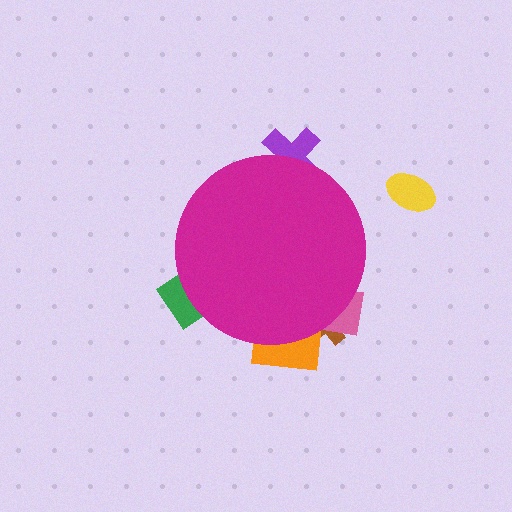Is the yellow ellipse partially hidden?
No, the yellow ellipse is fully visible.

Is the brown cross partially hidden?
Yes, the brown cross is partially hidden behind the magenta circle.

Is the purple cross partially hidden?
Yes, the purple cross is partially hidden behind the magenta circle.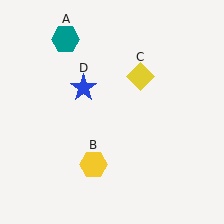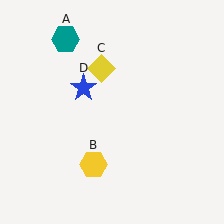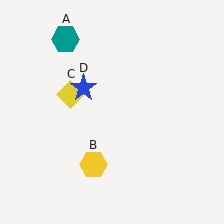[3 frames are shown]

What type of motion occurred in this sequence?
The yellow diamond (object C) rotated counterclockwise around the center of the scene.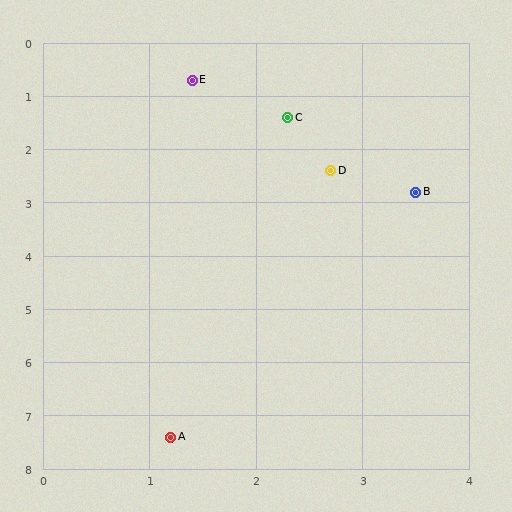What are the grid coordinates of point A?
Point A is at approximately (1.2, 7.4).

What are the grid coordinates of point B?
Point B is at approximately (3.5, 2.8).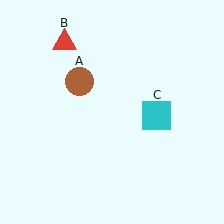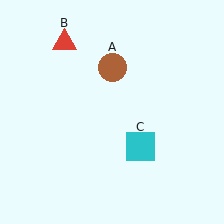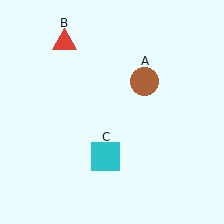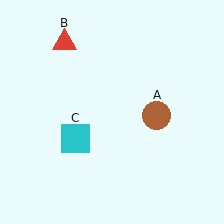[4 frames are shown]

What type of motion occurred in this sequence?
The brown circle (object A), cyan square (object C) rotated clockwise around the center of the scene.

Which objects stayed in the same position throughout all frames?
Red triangle (object B) remained stationary.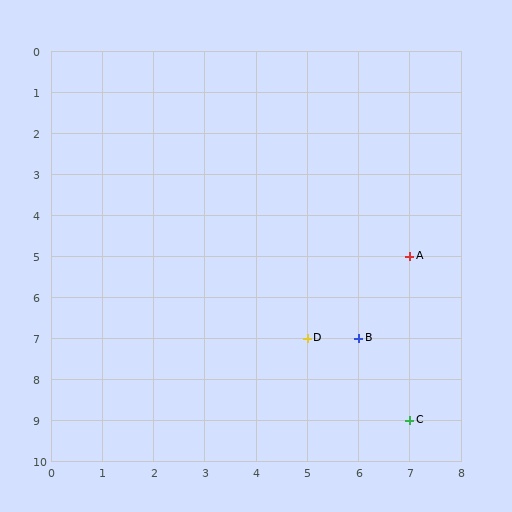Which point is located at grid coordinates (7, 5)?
Point A is at (7, 5).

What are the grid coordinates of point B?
Point B is at grid coordinates (6, 7).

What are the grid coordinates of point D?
Point D is at grid coordinates (5, 7).